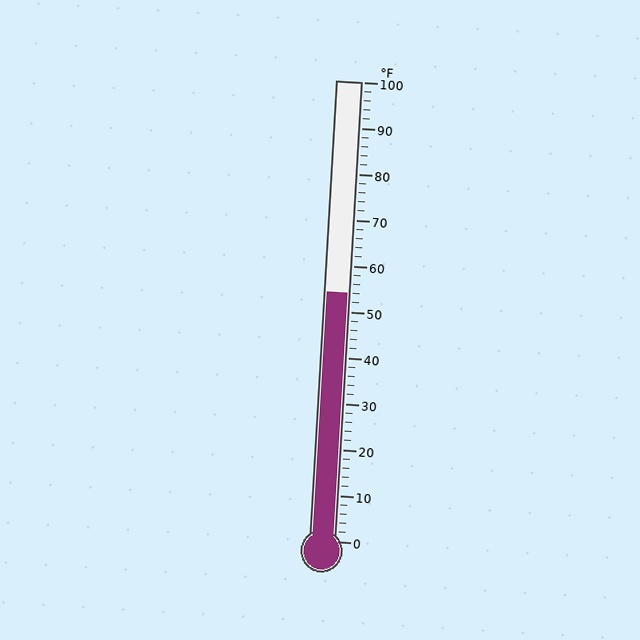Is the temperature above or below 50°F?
The temperature is above 50°F.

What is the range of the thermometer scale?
The thermometer scale ranges from 0°F to 100°F.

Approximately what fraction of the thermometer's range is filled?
The thermometer is filled to approximately 55% of its range.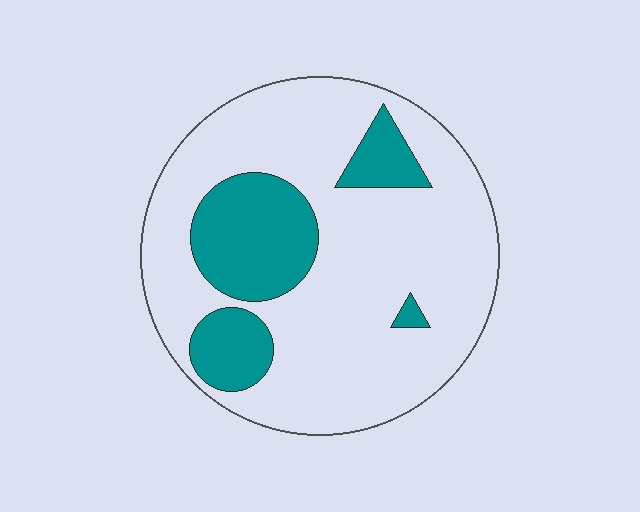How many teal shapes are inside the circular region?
4.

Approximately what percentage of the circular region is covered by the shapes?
Approximately 25%.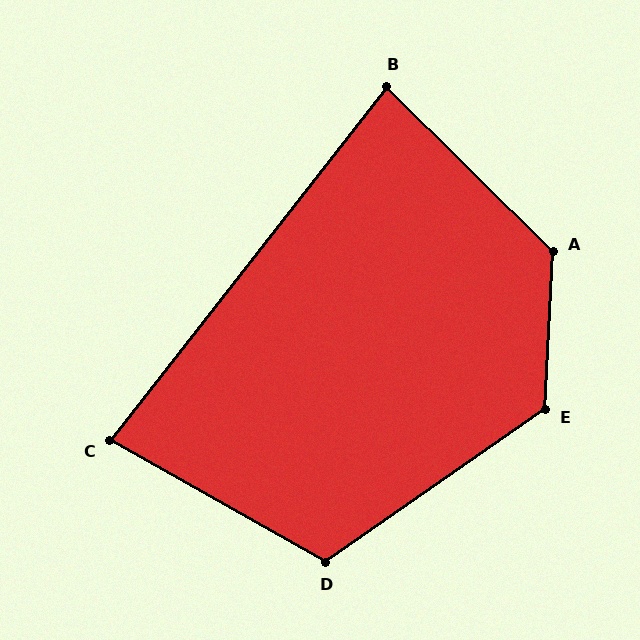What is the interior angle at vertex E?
Approximately 127 degrees (obtuse).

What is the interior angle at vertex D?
Approximately 116 degrees (obtuse).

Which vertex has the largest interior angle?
A, at approximately 132 degrees.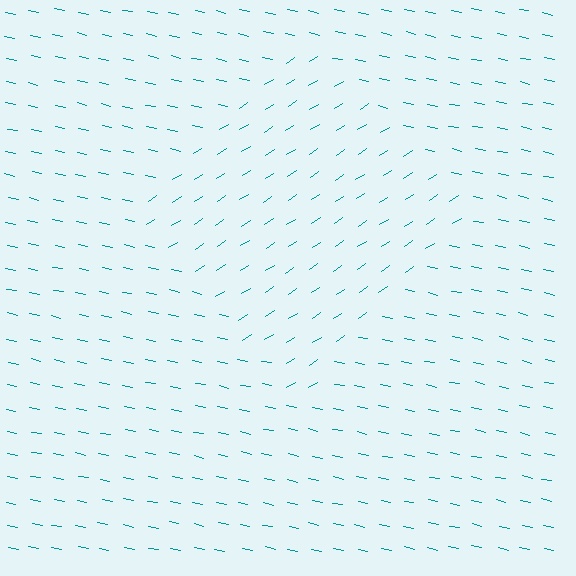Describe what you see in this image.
The image is filled with small teal line segments. A diamond region in the image has lines oriented differently from the surrounding lines, creating a visible texture boundary.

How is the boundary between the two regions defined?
The boundary is defined purely by a change in line orientation (approximately 45 degrees difference). All lines are the same color and thickness.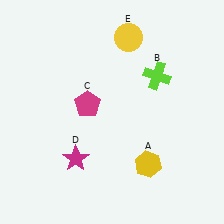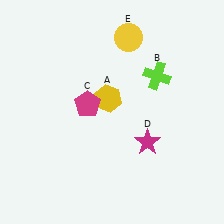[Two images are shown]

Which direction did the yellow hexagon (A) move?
The yellow hexagon (A) moved up.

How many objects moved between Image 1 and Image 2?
2 objects moved between the two images.